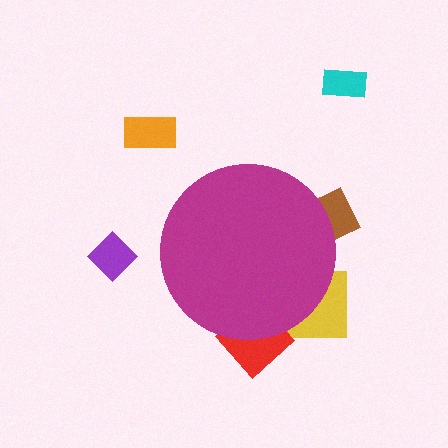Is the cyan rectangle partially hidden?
No, the cyan rectangle is fully visible.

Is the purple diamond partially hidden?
No, the purple diamond is fully visible.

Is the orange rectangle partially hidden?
No, the orange rectangle is fully visible.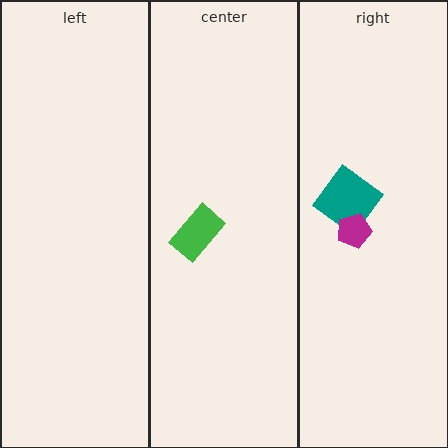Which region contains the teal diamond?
The right region.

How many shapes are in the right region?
2.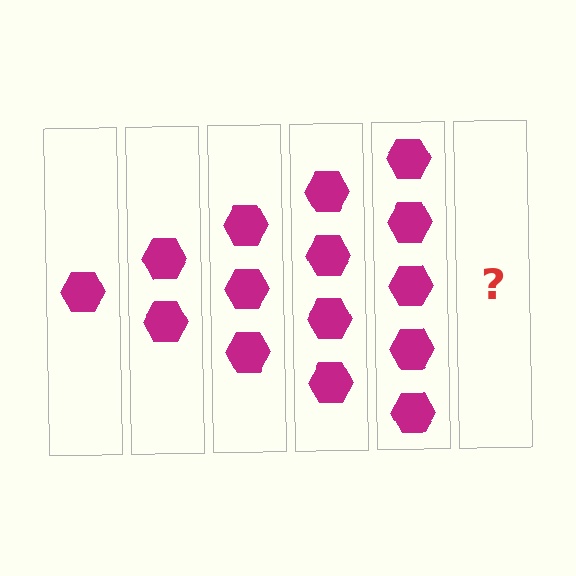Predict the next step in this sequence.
The next step is 6 hexagons.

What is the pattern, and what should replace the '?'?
The pattern is that each step adds one more hexagon. The '?' should be 6 hexagons.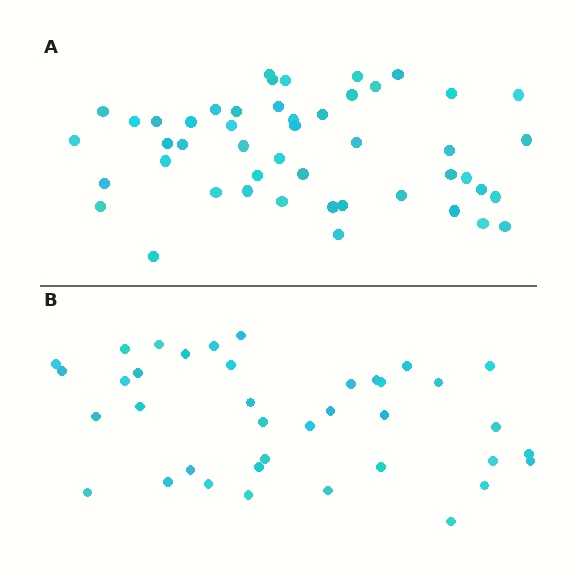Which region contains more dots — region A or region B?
Region A (the top region) has more dots.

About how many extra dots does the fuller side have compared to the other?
Region A has roughly 10 or so more dots than region B.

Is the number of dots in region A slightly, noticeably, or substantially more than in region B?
Region A has noticeably more, but not dramatically so. The ratio is roughly 1.3 to 1.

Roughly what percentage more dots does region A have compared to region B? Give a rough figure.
About 25% more.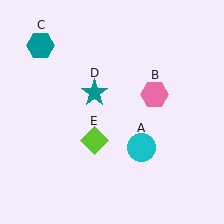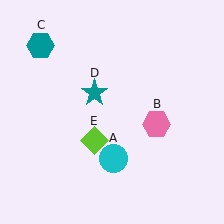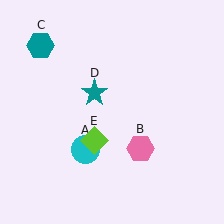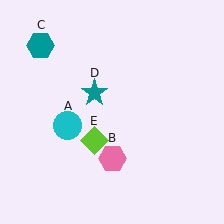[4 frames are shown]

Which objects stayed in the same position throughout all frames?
Teal hexagon (object C) and teal star (object D) and lime diamond (object E) remained stationary.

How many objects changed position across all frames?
2 objects changed position: cyan circle (object A), pink hexagon (object B).